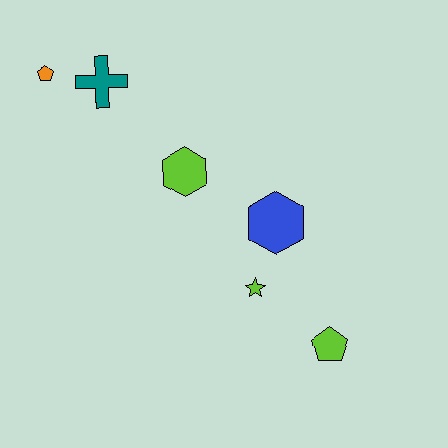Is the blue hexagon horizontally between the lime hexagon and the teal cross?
No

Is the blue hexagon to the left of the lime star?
No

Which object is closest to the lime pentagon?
The lime star is closest to the lime pentagon.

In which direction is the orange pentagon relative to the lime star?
The orange pentagon is above the lime star.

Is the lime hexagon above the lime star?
Yes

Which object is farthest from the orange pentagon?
The lime pentagon is farthest from the orange pentagon.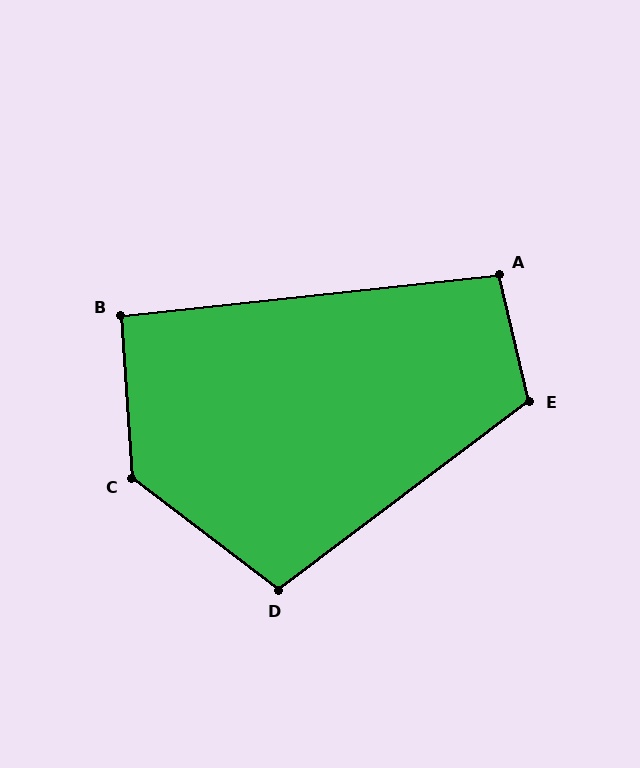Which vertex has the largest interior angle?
C, at approximately 131 degrees.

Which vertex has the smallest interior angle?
B, at approximately 92 degrees.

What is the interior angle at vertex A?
Approximately 97 degrees (obtuse).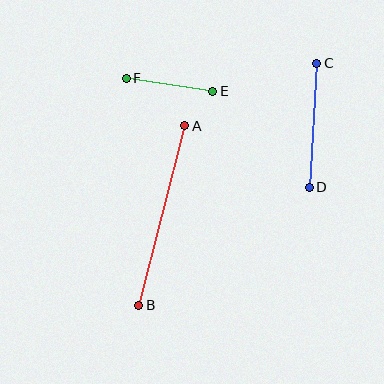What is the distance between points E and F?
The distance is approximately 88 pixels.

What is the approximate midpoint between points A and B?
The midpoint is at approximately (162, 215) pixels.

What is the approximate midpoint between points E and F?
The midpoint is at approximately (170, 85) pixels.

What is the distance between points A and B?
The distance is approximately 185 pixels.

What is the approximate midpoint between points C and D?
The midpoint is at approximately (313, 125) pixels.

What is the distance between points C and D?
The distance is approximately 124 pixels.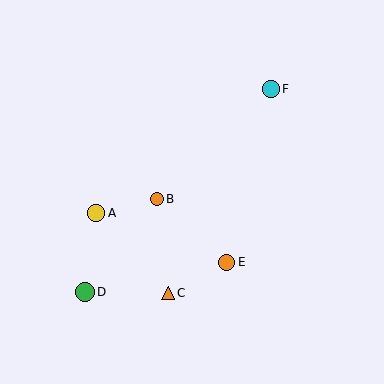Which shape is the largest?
The green circle (labeled D) is the largest.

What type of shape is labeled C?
Shape C is an orange triangle.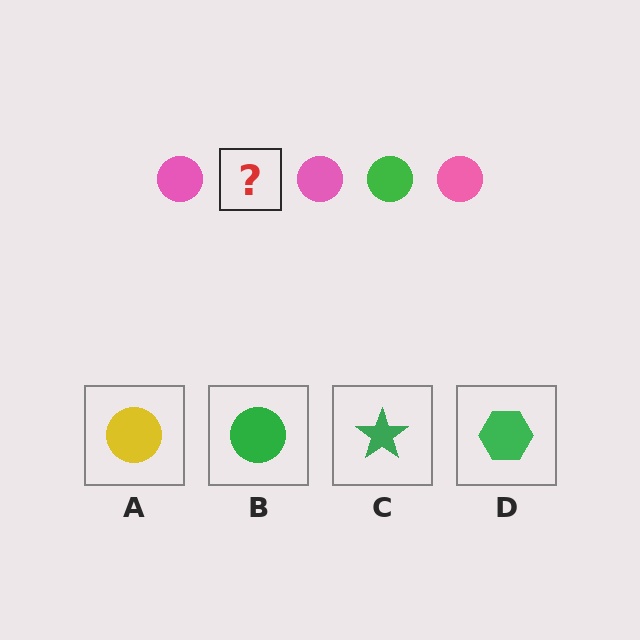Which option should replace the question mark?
Option B.